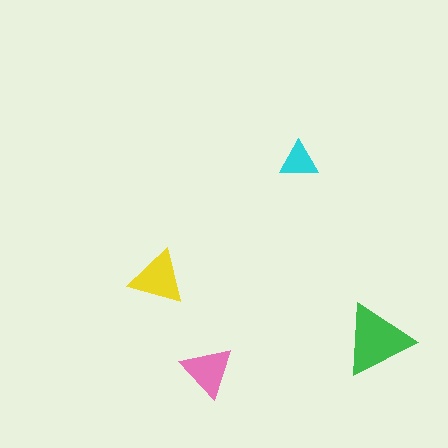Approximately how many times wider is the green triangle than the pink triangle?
About 1.5 times wider.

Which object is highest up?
The cyan triangle is topmost.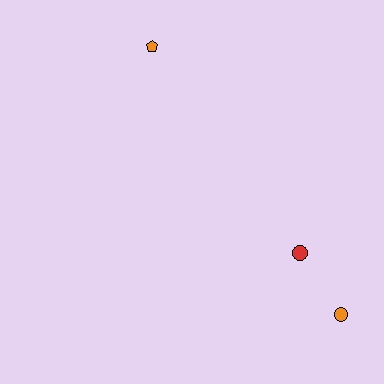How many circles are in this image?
There are 2 circles.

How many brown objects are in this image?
There are no brown objects.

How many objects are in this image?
There are 3 objects.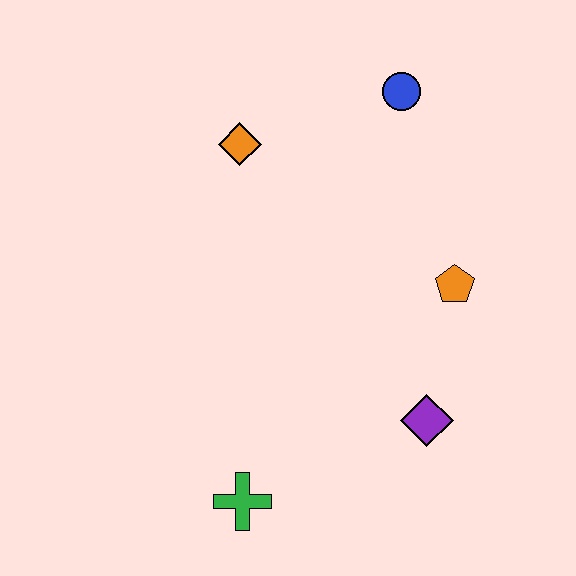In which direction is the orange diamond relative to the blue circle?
The orange diamond is to the left of the blue circle.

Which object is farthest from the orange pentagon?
The green cross is farthest from the orange pentagon.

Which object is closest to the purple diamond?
The orange pentagon is closest to the purple diamond.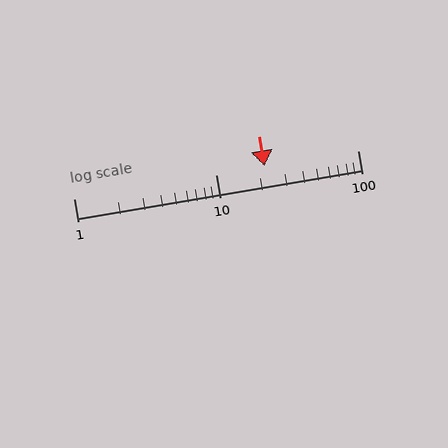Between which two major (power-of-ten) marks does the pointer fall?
The pointer is between 10 and 100.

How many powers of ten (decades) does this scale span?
The scale spans 2 decades, from 1 to 100.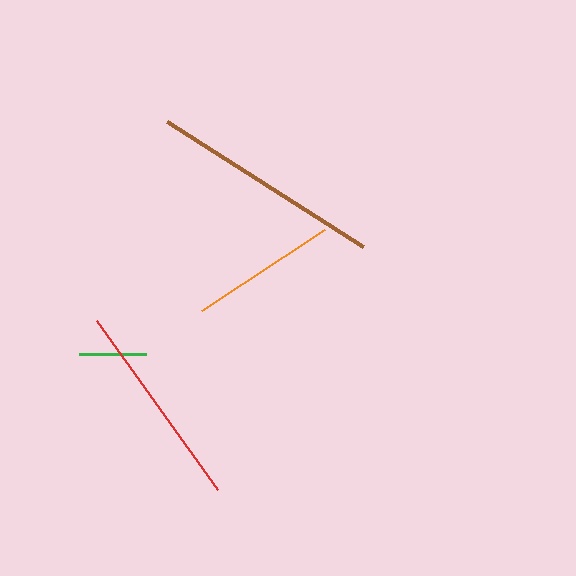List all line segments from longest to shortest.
From longest to shortest: brown, red, orange, green.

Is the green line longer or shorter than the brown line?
The brown line is longer than the green line.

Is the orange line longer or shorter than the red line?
The red line is longer than the orange line.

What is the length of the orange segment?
The orange segment is approximately 147 pixels long.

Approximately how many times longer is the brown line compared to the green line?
The brown line is approximately 3.5 times the length of the green line.